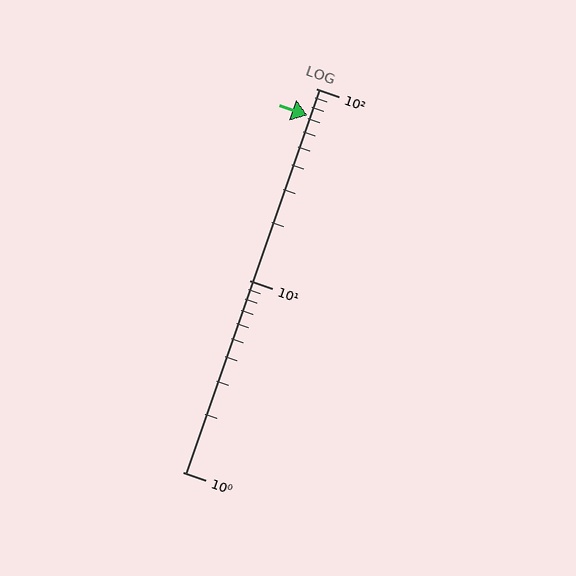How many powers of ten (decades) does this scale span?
The scale spans 2 decades, from 1 to 100.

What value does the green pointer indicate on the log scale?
The pointer indicates approximately 72.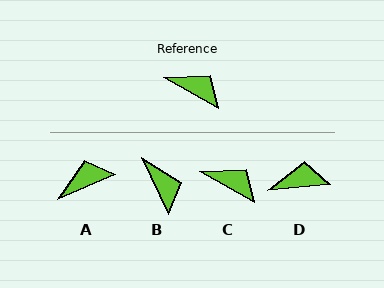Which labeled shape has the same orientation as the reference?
C.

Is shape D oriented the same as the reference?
No, it is off by about 35 degrees.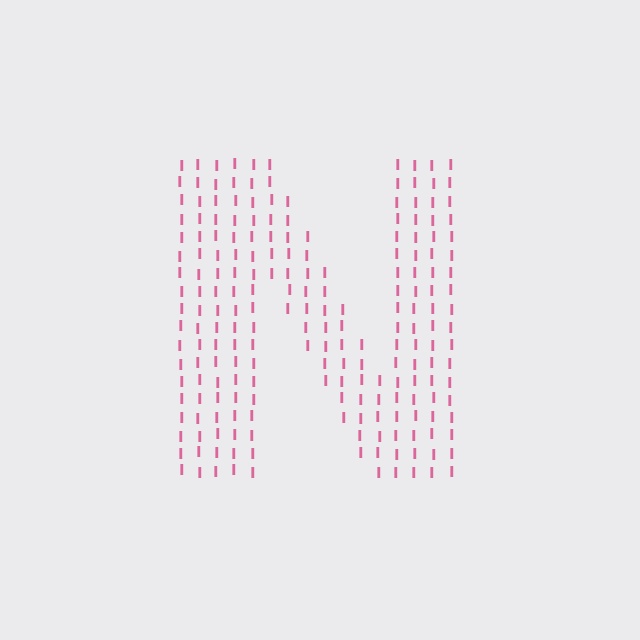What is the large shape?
The large shape is the letter N.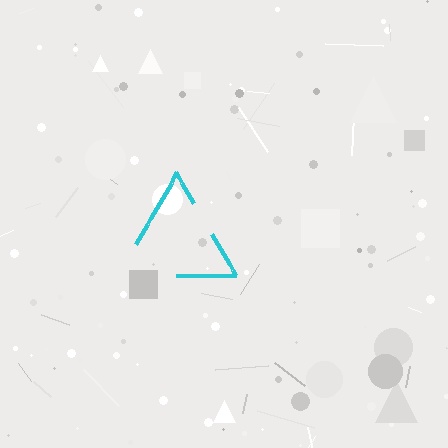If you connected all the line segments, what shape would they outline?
They would outline a triangle.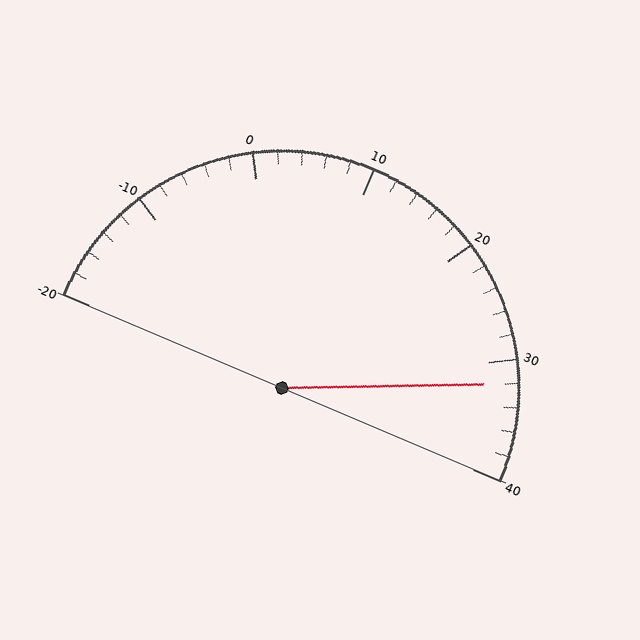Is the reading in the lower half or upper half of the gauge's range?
The reading is in the upper half of the range (-20 to 40).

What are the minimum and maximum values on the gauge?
The gauge ranges from -20 to 40.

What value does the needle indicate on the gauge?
The needle indicates approximately 32.